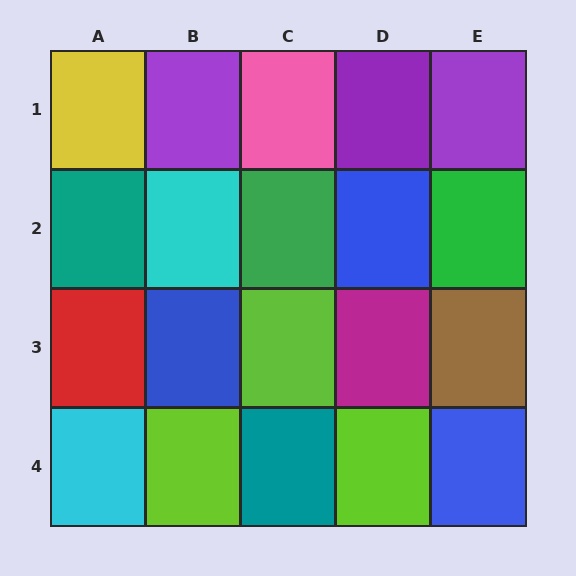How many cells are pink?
1 cell is pink.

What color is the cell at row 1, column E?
Purple.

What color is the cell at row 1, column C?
Pink.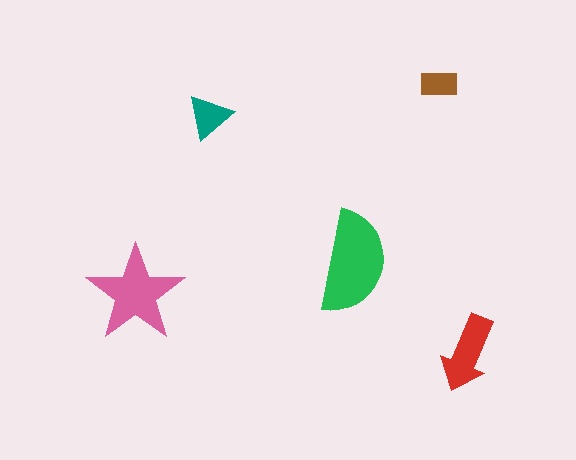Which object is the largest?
The green semicircle.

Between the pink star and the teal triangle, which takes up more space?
The pink star.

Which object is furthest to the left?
The pink star is leftmost.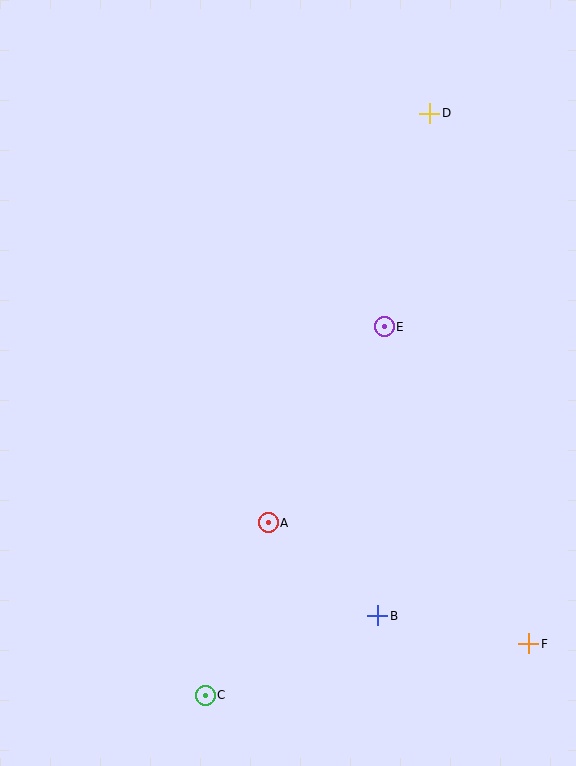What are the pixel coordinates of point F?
Point F is at (529, 644).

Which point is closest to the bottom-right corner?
Point F is closest to the bottom-right corner.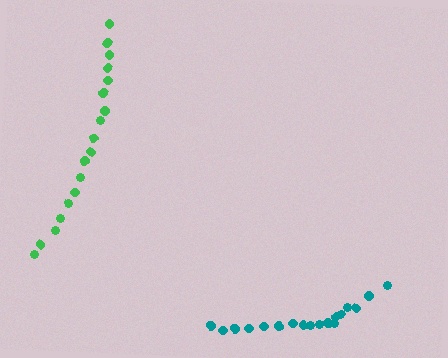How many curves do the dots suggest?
There are 2 distinct paths.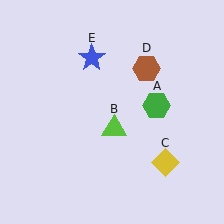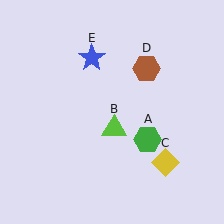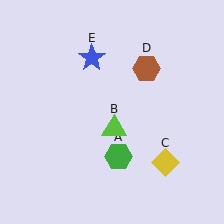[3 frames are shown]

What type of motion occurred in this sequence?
The green hexagon (object A) rotated clockwise around the center of the scene.